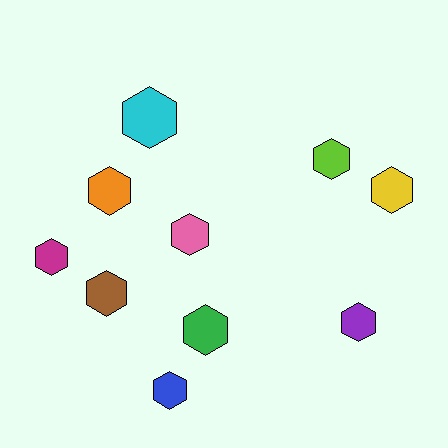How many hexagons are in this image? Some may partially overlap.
There are 10 hexagons.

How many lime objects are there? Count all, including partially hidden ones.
There is 1 lime object.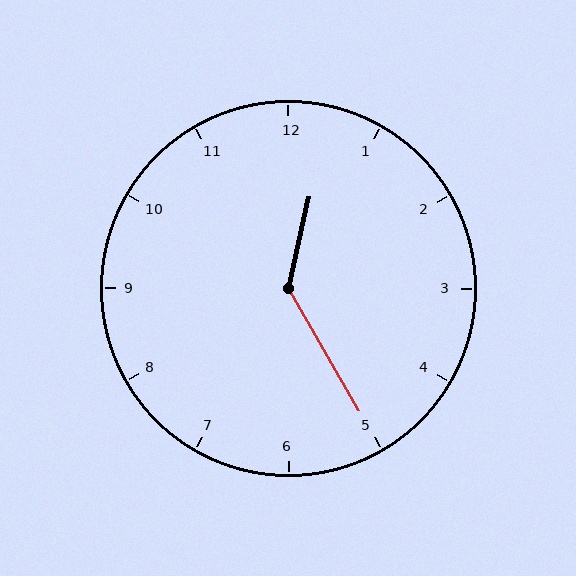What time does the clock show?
12:25.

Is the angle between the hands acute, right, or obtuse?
It is obtuse.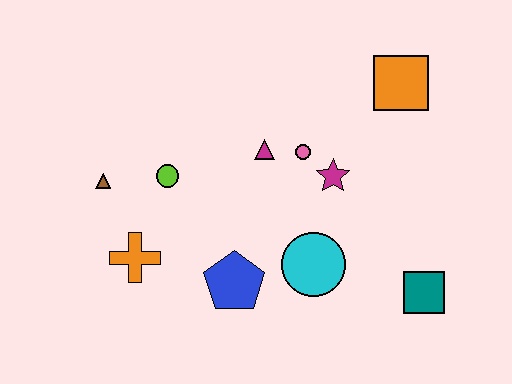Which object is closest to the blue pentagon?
The cyan circle is closest to the blue pentagon.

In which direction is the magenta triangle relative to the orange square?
The magenta triangle is to the left of the orange square.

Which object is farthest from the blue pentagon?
The orange square is farthest from the blue pentagon.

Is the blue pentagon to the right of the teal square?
No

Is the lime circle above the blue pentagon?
Yes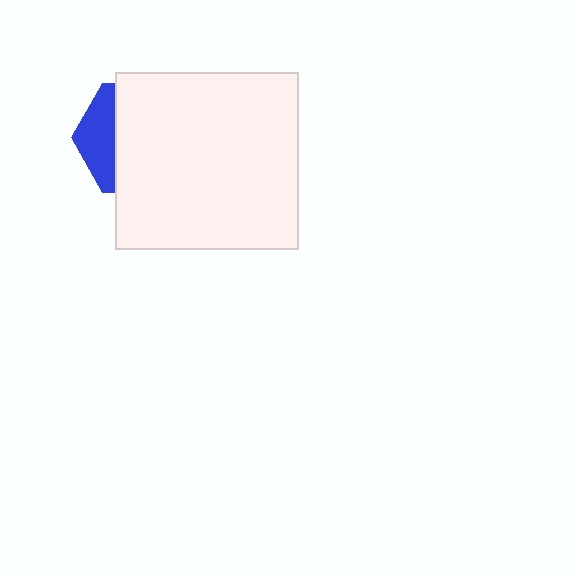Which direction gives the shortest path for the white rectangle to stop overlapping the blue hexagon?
Moving right gives the shortest separation.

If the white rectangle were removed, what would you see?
You would see the complete blue hexagon.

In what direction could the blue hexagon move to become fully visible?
The blue hexagon could move left. That would shift it out from behind the white rectangle entirely.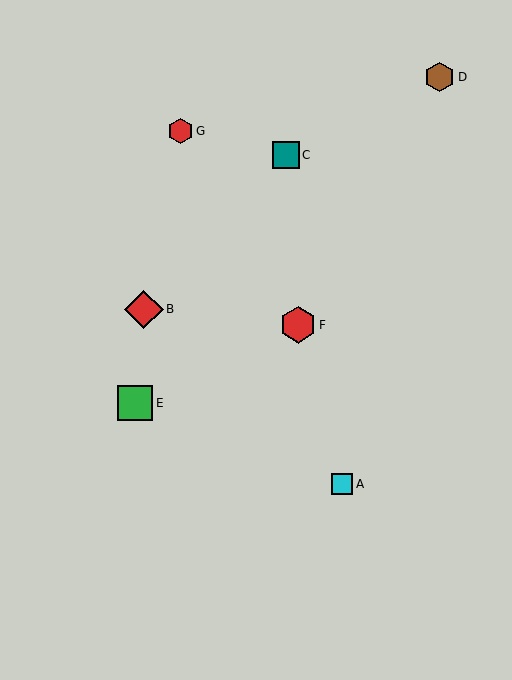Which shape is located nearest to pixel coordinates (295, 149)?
The teal square (labeled C) at (286, 155) is nearest to that location.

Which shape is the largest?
The red diamond (labeled B) is the largest.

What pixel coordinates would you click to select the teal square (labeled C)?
Click at (286, 155) to select the teal square C.